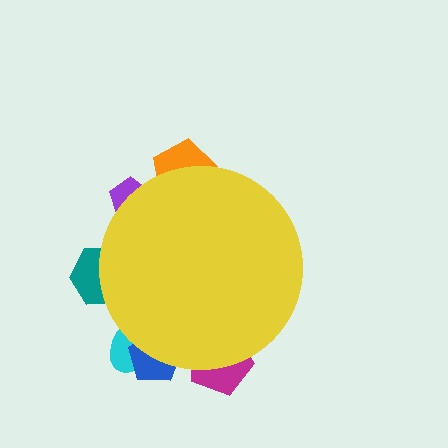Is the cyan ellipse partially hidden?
Yes, the cyan ellipse is partially hidden behind the yellow circle.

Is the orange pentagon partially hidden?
Yes, the orange pentagon is partially hidden behind the yellow circle.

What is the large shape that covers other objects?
A yellow circle.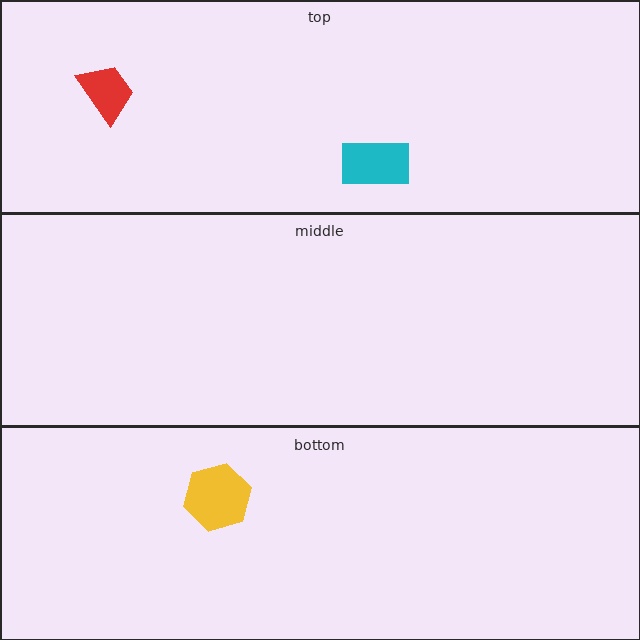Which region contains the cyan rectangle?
The top region.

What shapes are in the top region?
The red trapezoid, the cyan rectangle.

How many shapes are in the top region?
2.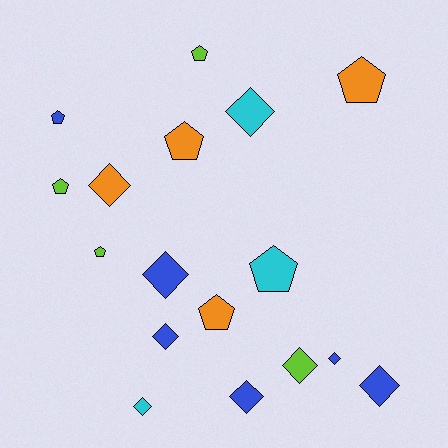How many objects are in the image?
There are 17 objects.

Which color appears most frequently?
Blue, with 6 objects.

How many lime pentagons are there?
There are 3 lime pentagons.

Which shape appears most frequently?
Diamond, with 9 objects.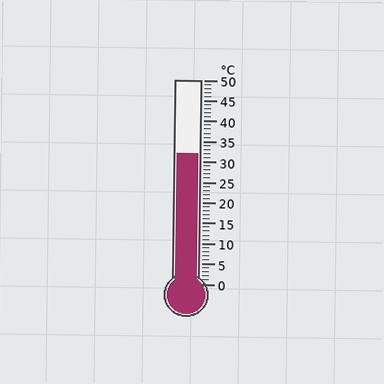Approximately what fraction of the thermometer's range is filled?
The thermometer is filled to approximately 65% of its range.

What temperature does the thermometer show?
The thermometer shows approximately 32°C.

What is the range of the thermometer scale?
The thermometer scale ranges from 0°C to 50°C.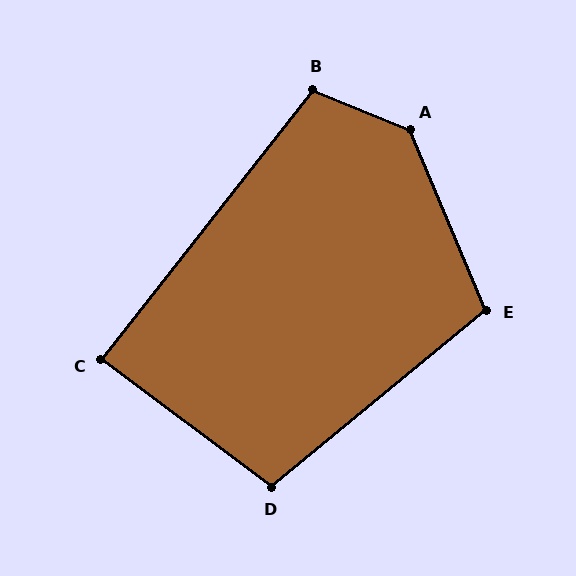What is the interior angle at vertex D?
Approximately 104 degrees (obtuse).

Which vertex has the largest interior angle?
A, at approximately 135 degrees.